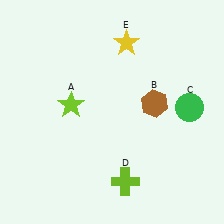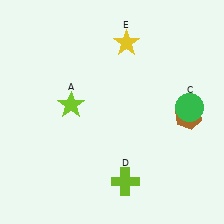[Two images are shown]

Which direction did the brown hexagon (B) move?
The brown hexagon (B) moved right.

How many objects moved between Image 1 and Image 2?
1 object moved between the two images.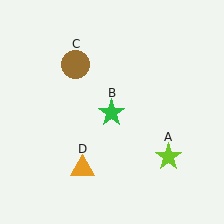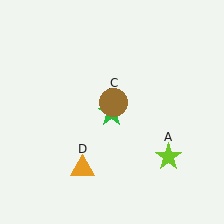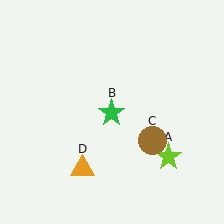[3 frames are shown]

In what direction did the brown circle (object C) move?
The brown circle (object C) moved down and to the right.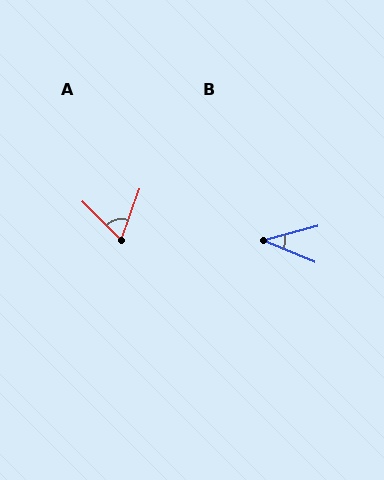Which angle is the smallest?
B, at approximately 37 degrees.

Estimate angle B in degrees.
Approximately 37 degrees.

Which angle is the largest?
A, at approximately 65 degrees.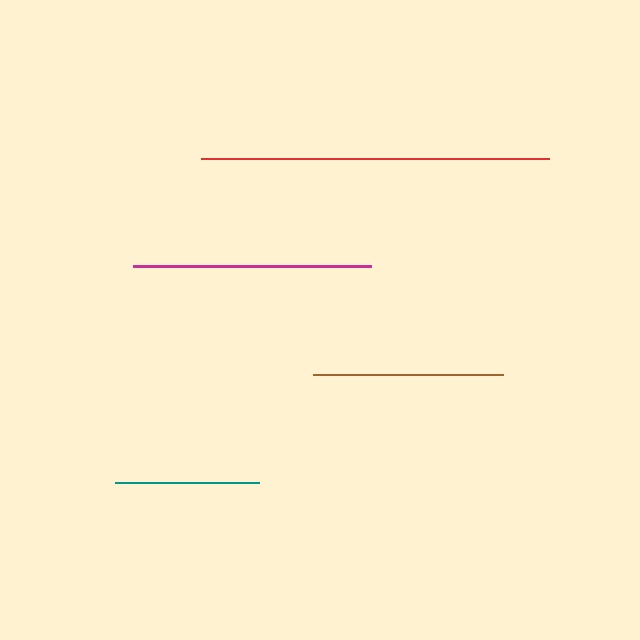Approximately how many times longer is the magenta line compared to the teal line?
The magenta line is approximately 1.6 times the length of the teal line.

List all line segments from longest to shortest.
From longest to shortest: red, magenta, brown, teal.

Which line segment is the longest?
The red line is the longest at approximately 348 pixels.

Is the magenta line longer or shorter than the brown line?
The magenta line is longer than the brown line.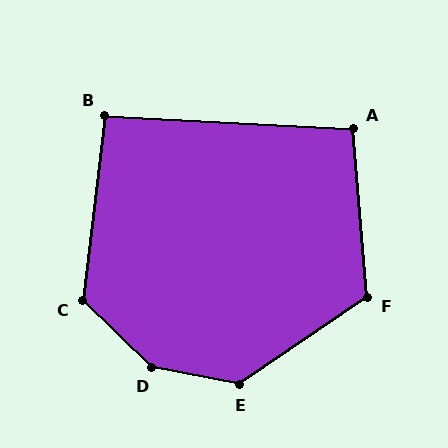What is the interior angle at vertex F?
Approximately 120 degrees (obtuse).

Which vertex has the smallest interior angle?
B, at approximately 94 degrees.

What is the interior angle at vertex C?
Approximately 127 degrees (obtuse).